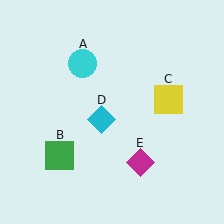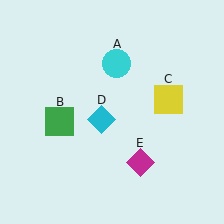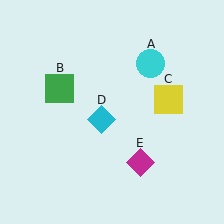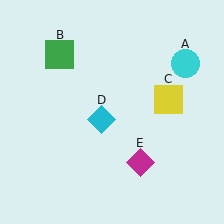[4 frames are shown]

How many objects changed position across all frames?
2 objects changed position: cyan circle (object A), green square (object B).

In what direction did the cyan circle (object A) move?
The cyan circle (object A) moved right.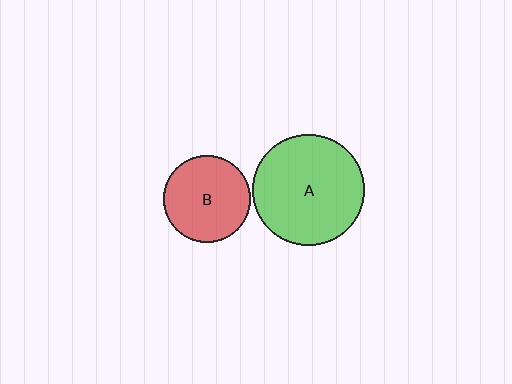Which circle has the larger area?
Circle A (green).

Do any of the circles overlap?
No, none of the circles overlap.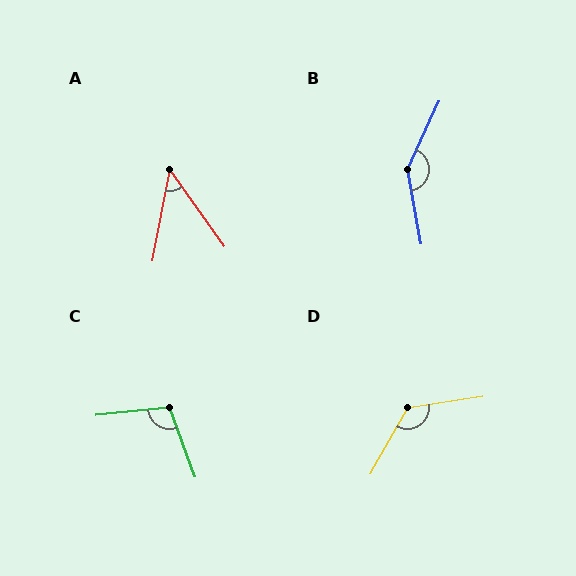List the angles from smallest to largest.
A (46°), C (104°), D (128°), B (145°).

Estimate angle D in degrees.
Approximately 128 degrees.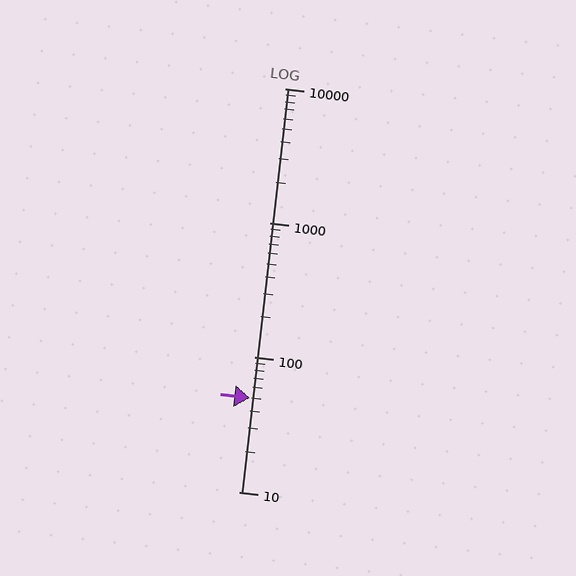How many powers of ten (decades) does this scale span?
The scale spans 3 decades, from 10 to 10000.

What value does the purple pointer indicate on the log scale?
The pointer indicates approximately 50.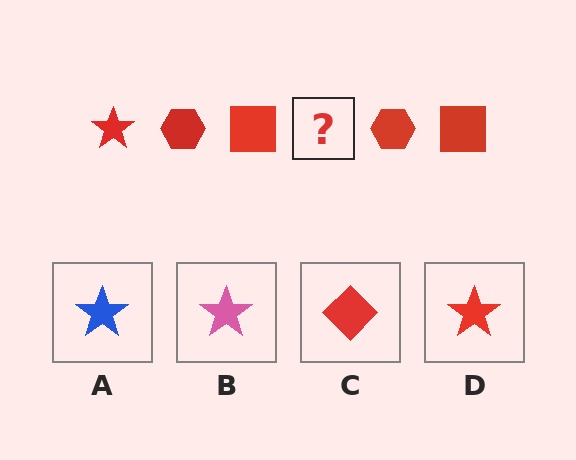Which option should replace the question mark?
Option D.